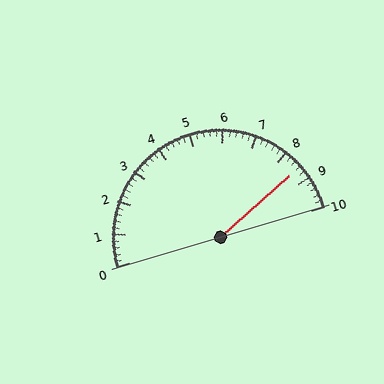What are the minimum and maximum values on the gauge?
The gauge ranges from 0 to 10.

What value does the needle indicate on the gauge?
The needle indicates approximately 8.6.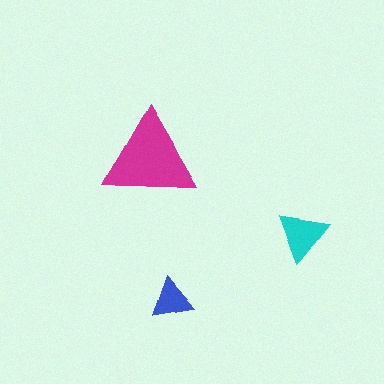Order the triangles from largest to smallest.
the magenta one, the cyan one, the blue one.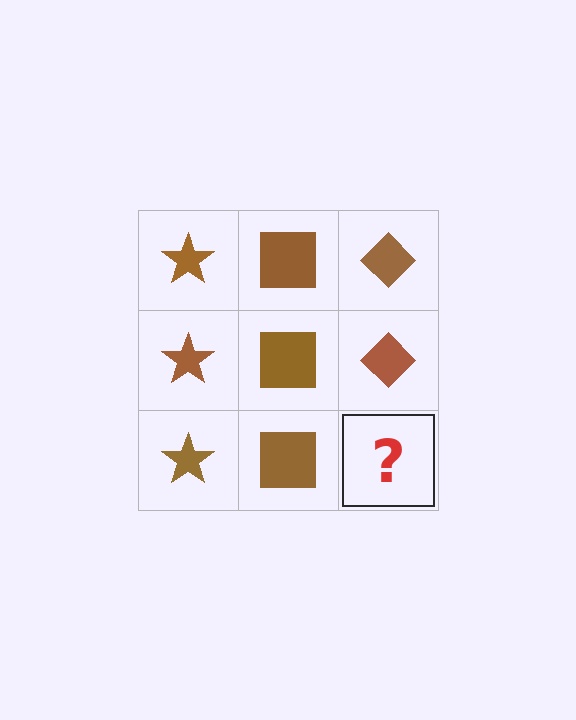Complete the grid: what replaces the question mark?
The question mark should be replaced with a brown diamond.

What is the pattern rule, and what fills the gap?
The rule is that each column has a consistent shape. The gap should be filled with a brown diamond.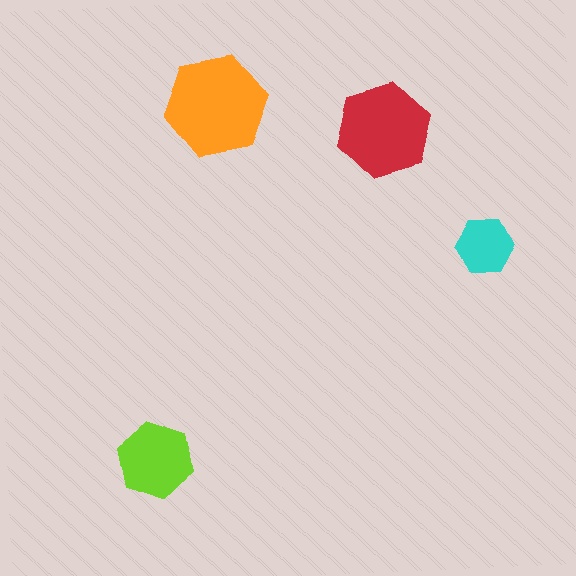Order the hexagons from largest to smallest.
the orange one, the red one, the lime one, the cyan one.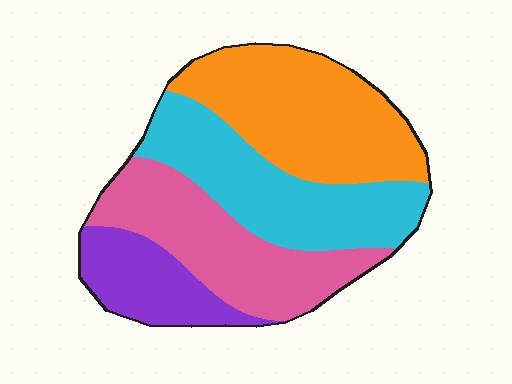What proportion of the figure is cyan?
Cyan takes up about one quarter (1/4) of the figure.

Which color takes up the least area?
Purple, at roughly 15%.